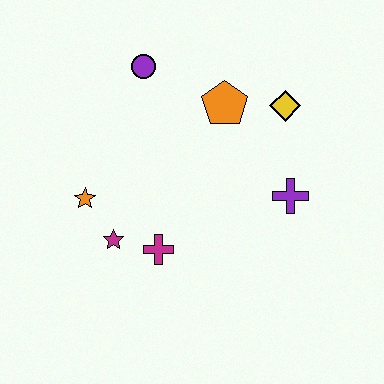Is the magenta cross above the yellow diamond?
No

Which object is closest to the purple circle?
The orange pentagon is closest to the purple circle.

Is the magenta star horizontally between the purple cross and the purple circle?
No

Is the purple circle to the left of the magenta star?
No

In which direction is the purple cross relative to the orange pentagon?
The purple cross is below the orange pentagon.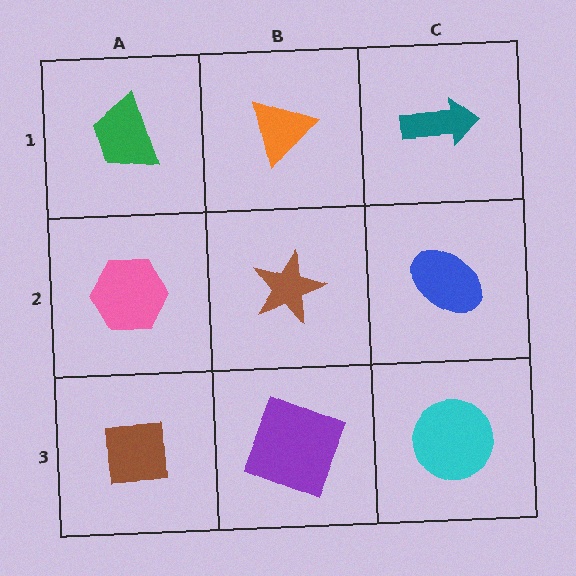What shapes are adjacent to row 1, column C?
A blue ellipse (row 2, column C), an orange triangle (row 1, column B).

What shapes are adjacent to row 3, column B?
A brown star (row 2, column B), a brown square (row 3, column A), a cyan circle (row 3, column C).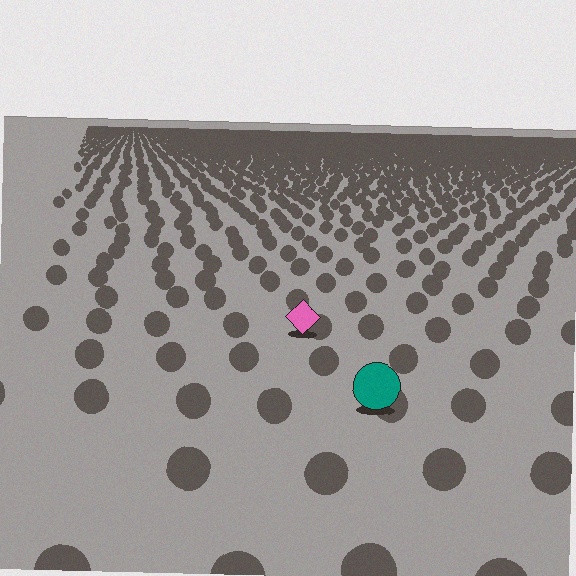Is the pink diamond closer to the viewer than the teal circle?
No. The teal circle is closer — you can tell from the texture gradient: the ground texture is coarser near it.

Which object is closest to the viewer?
The teal circle is closest. The texture marks near it are larger and more spread out.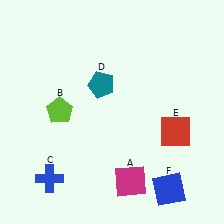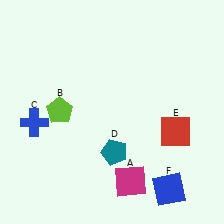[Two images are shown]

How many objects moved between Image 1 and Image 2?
2 objects moved between the two images.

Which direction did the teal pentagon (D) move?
The teal pentagon (D) moved down.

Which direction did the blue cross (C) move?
The blue cross (C) moved up.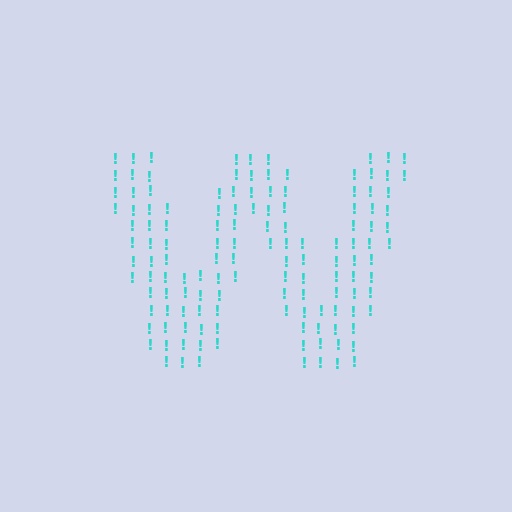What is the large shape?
The large shape is the letter W.